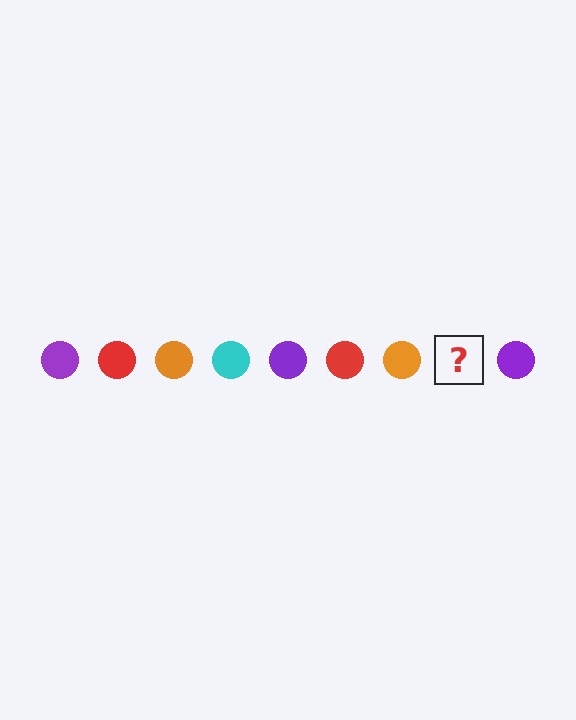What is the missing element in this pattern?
The missing element is a cyan circle.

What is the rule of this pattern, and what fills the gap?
The rule is that the pattern cycles through purple, red, orange, cyan circles. The gap should be filled with a cyan circle.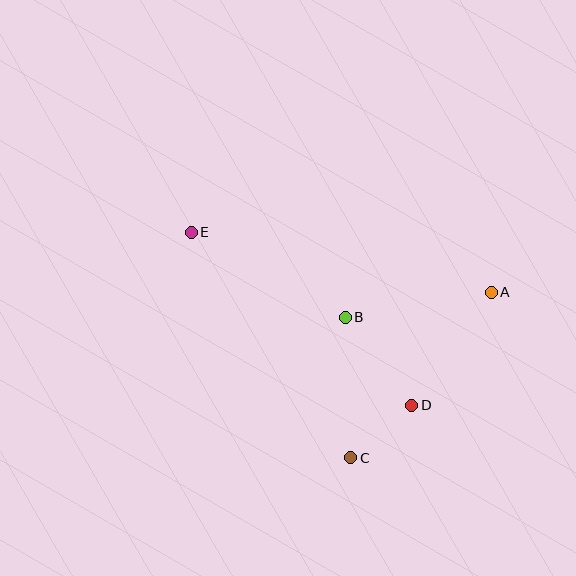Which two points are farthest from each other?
Points A and E are farthest from each other.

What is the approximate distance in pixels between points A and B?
The distance between A and B is approximately 148 pixels.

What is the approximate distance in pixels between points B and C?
The distance between B and C is approximately 140 pixels.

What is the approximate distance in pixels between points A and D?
The distance between A and D is approximately 138 pixels.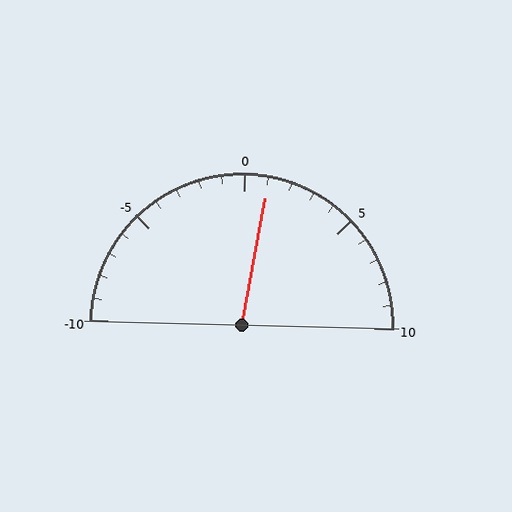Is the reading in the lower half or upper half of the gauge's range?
The reading is in the upper half of the range (-10 to 10).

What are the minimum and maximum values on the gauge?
The gauge ranges from -10 to 10.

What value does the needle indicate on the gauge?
The needle indicates approximately 1.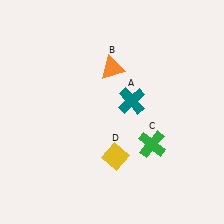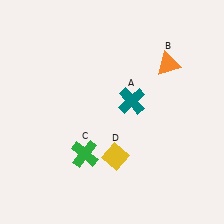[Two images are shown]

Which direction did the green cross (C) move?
The green cross (C) moved left.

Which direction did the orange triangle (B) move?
The orange triangle (B) moved right.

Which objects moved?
The objects that moved are: the orange triangle (B), the green cross (C).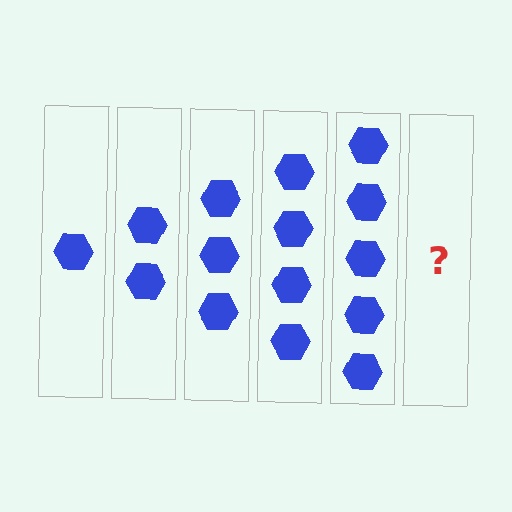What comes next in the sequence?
The next element should be 6 hexagons.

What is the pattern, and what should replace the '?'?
The pattern is that each step adds one more hexagon. The '?' should be 6 hexagons.